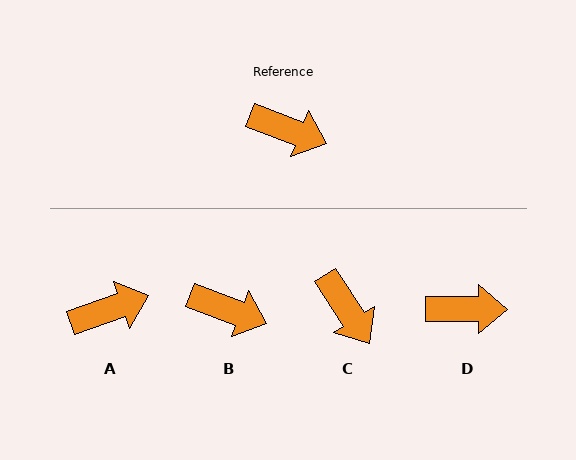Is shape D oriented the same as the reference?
No, it is off by about 21 degrees.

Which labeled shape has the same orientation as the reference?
B.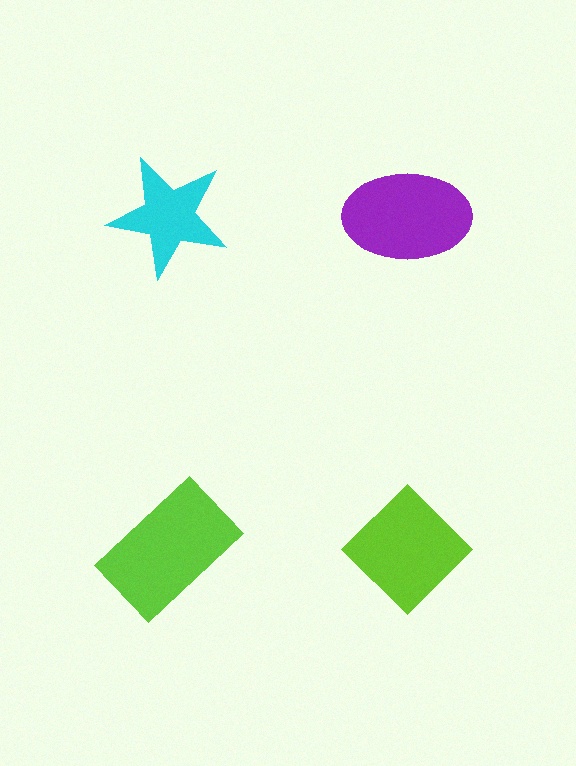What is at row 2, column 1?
A lime rectangle.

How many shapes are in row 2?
2 shapes.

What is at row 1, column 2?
A purple ellipse.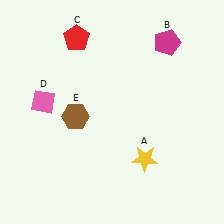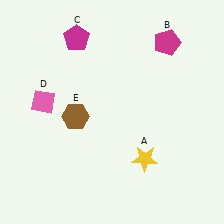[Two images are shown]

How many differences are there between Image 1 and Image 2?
There is 1 difference between the two images.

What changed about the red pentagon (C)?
In Image 1, C is red. In Image 2, it changed to magenta.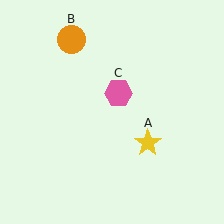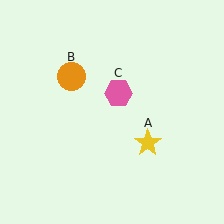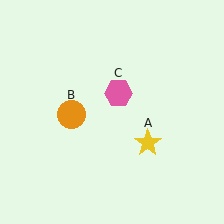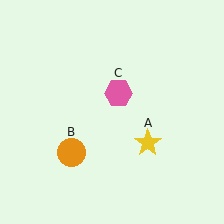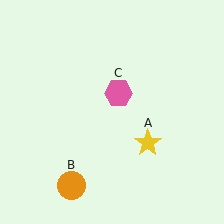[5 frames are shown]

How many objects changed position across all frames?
1 object changed position: orange circle (object B).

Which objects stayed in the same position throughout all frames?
Yellow star (object A) and pink hexagon (object C) remained stationary.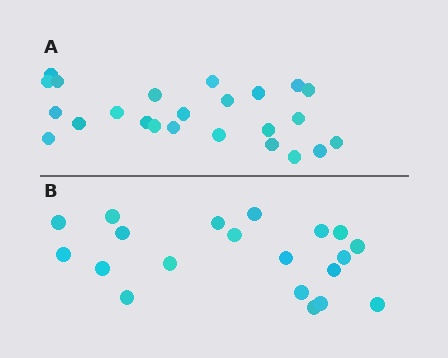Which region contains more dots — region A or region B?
Region A (the top region) has more dots.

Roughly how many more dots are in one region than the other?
Region A has about 4 more dots than region B.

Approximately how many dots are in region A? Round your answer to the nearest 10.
About 20 dots. (The exact count is 24, which rounds to 20.)